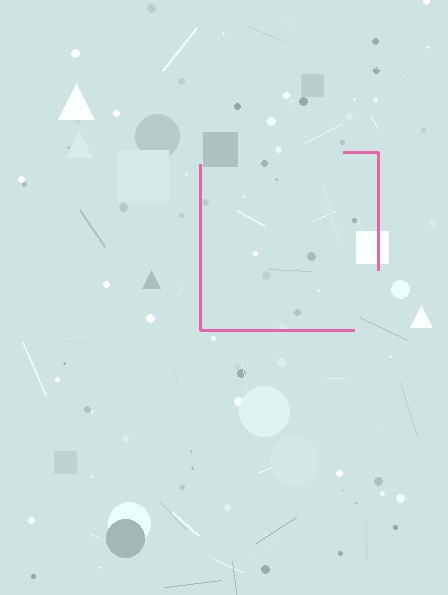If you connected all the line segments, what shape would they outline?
They would outline a square.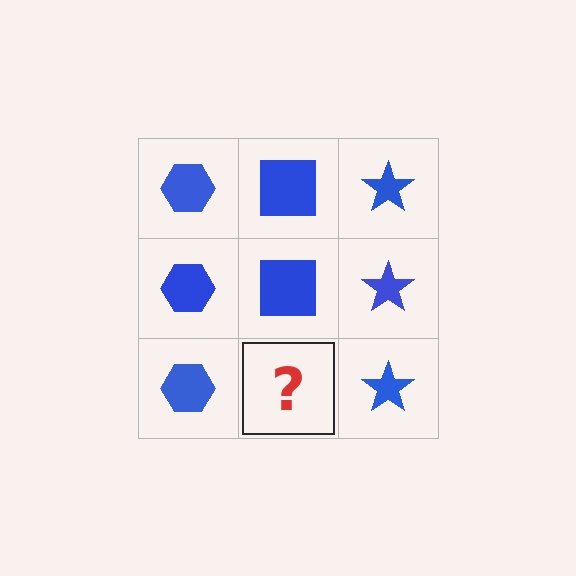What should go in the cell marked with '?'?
The missing cell should contain a blue square.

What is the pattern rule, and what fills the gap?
The rule is that each column has a consistent shape. The gap should be filled with a blue square.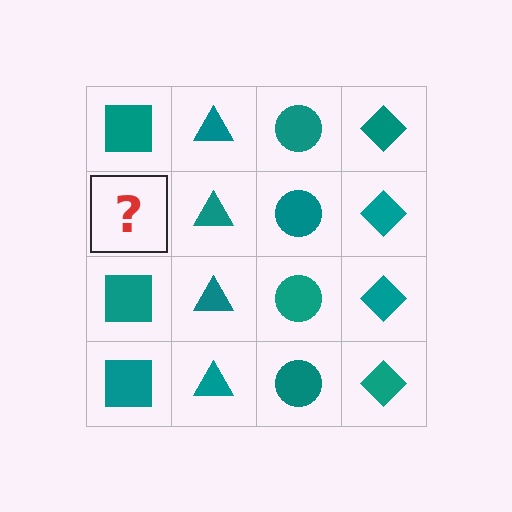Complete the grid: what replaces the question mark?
The question mark should be replaced with a teal square.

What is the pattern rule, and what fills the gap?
The rule is that each column has a consistent shape. The gap should be filled with a teal square.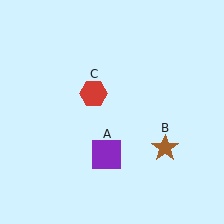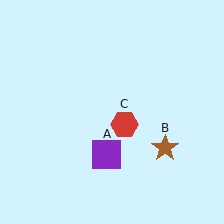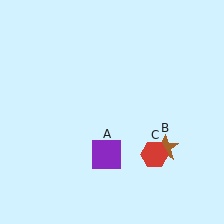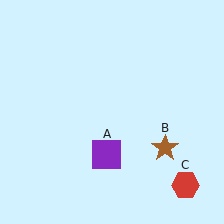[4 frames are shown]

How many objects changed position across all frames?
1 object changed position: red hexagon (object C).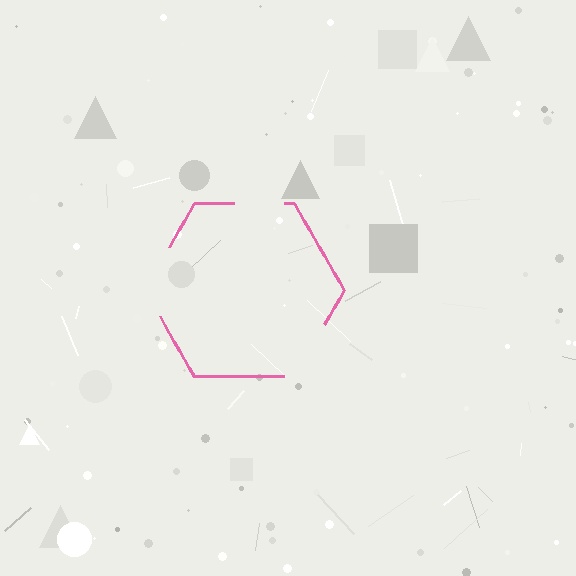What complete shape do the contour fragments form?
The contour fragments form a hexagon.